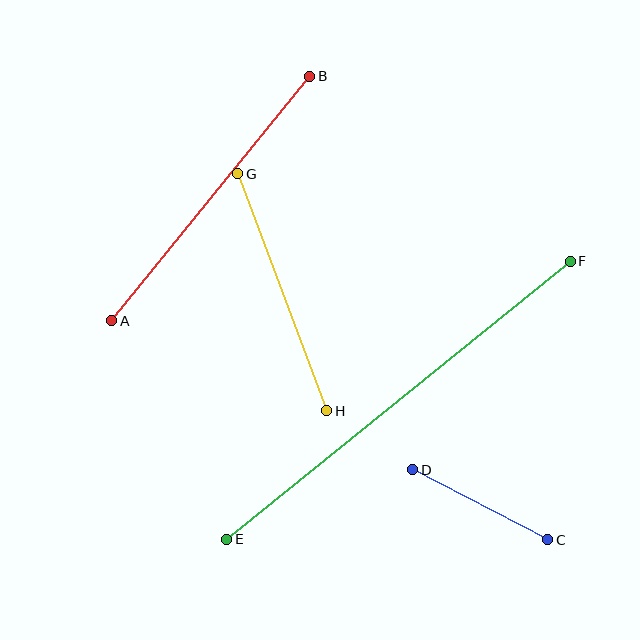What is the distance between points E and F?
The distance is approximately 442 pixels.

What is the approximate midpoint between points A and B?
The midpoint is at approximately (211, 199) pixels.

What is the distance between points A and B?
The distance is approximately 314 pixels.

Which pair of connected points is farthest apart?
Points E and F are farthest apart.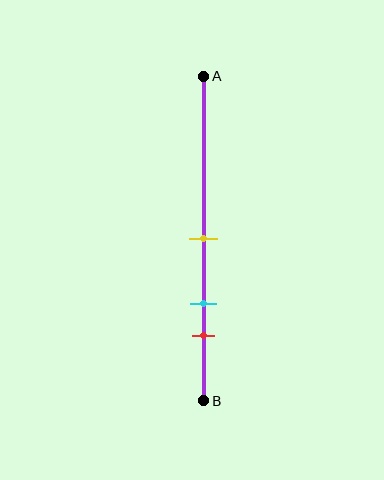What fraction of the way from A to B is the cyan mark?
The cyan mark is approximately 70% (0.7) of the way from A to B.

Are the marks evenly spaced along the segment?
Yes, the marks are approximately evenly spaced.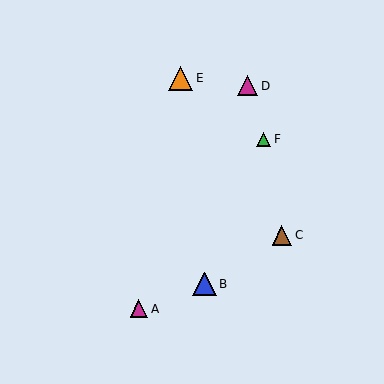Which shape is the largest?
The orange triangle (labeled E) is the largest.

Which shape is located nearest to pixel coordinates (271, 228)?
The brown triangle (labeled C) at (282, 235) is nearest to that location.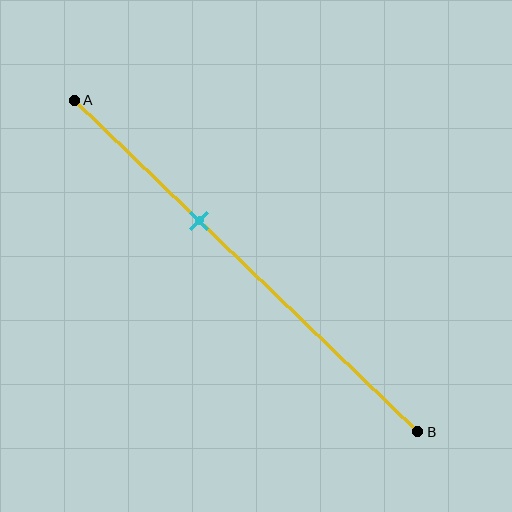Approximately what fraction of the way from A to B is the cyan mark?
The cyan mark is approximately 35% of the way from A to B.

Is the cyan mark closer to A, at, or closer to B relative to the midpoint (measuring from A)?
The cyan mark is closer to point A than the midpoint of segment AB.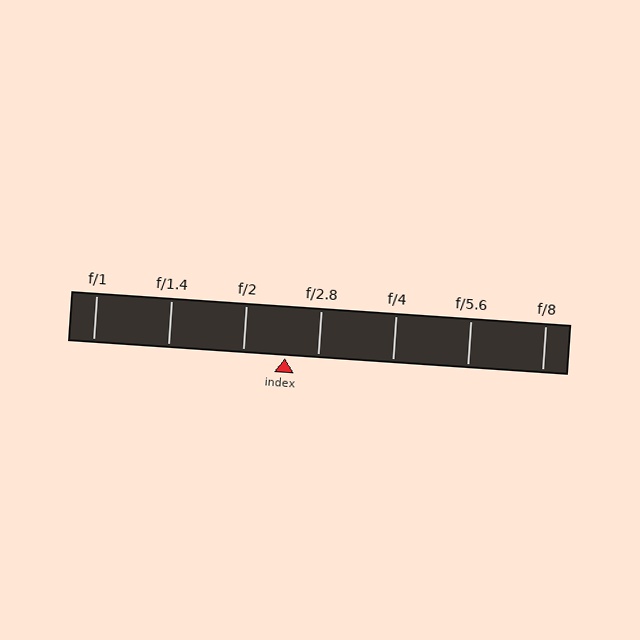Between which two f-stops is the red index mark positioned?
The index mark is between f/2 and f/2.8.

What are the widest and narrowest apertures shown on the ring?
The widest aperture shown is f/1 and the narrowest is f/8.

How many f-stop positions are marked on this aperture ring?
There are 7 f-stop positions marked.